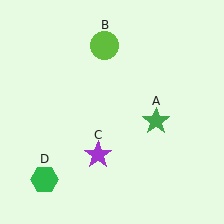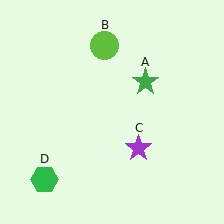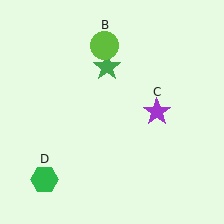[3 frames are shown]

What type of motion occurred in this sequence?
The green star (object A), purple star (object C) rotated counterclockwise around the center of the scene.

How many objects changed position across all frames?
2 objects changed position: green star (object A), purple star (object C).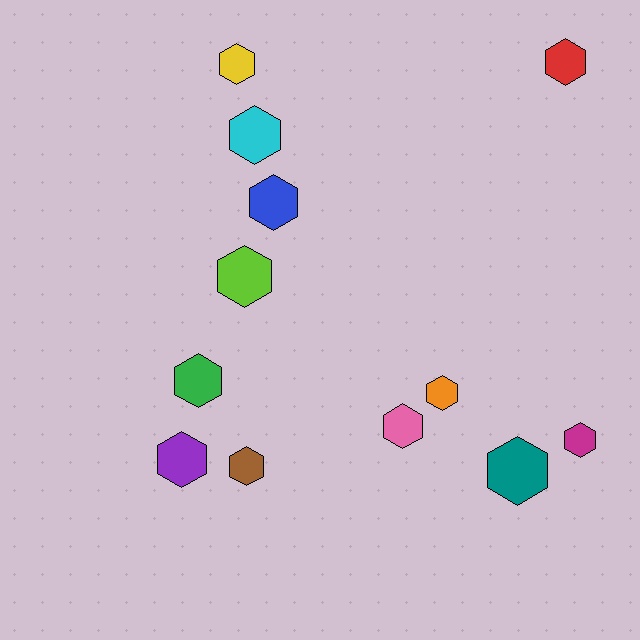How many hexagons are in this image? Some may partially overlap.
There are 12 hexagons.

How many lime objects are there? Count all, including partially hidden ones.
There is 1 lime object.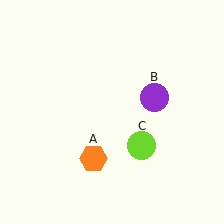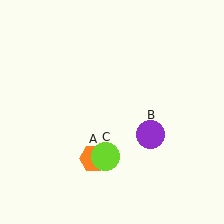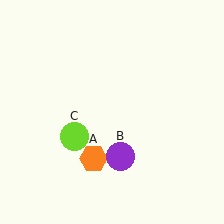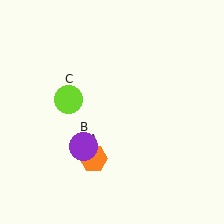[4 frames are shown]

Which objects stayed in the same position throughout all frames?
Orange hexagon (object A) remained stationary.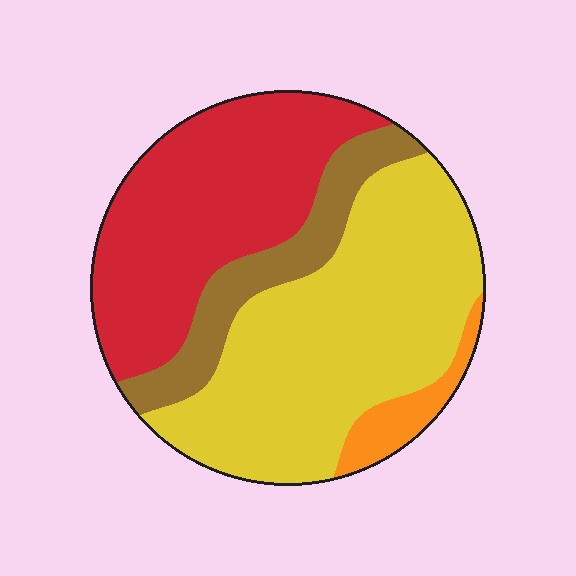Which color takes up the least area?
Orange, at roughly 5%.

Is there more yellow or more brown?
Yellow.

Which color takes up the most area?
Yellow, at roughly 45%.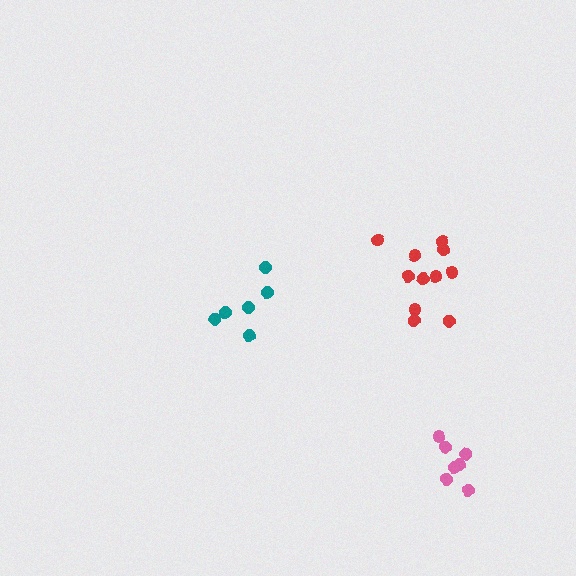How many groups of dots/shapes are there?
There are 3 groups.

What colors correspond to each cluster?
The clusters are colored: teal, red, pink.